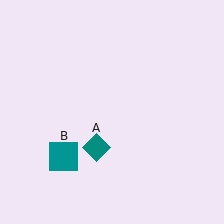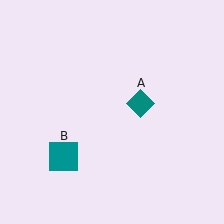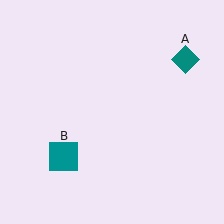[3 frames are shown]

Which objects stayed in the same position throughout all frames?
Teal square (object B) remained stationary.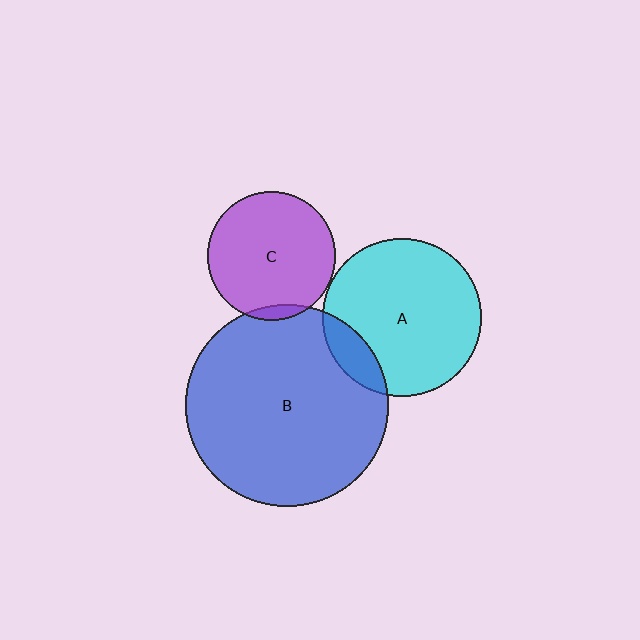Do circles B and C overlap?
Yes.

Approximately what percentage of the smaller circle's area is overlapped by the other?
Approximately 5%.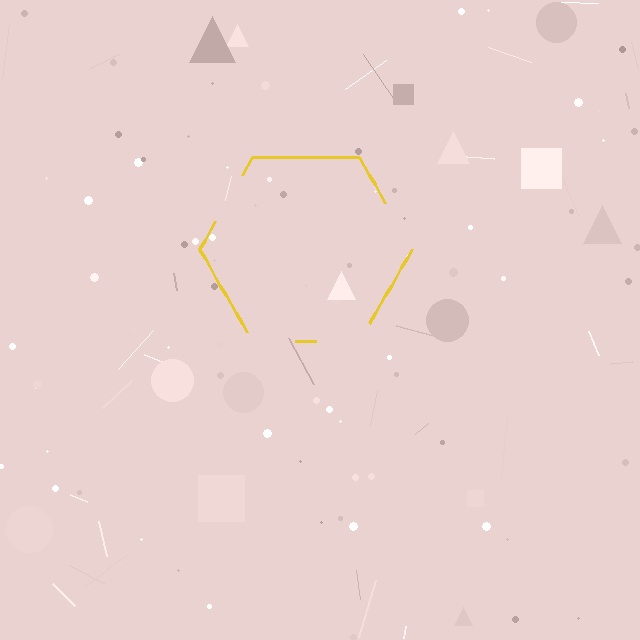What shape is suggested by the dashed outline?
The dashed outline suggests a hexagon.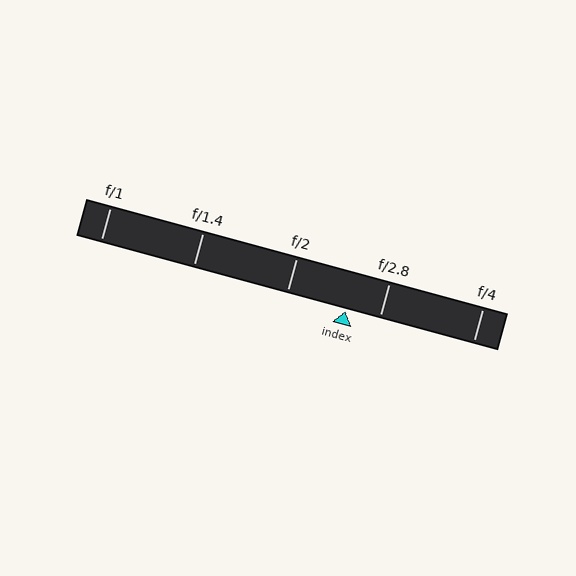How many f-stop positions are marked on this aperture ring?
There are 5 f-stop positions marked.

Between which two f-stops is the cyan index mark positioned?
The index mark is between f/2 and f/2.8.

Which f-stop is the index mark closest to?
The index mark is closest to f/2.8.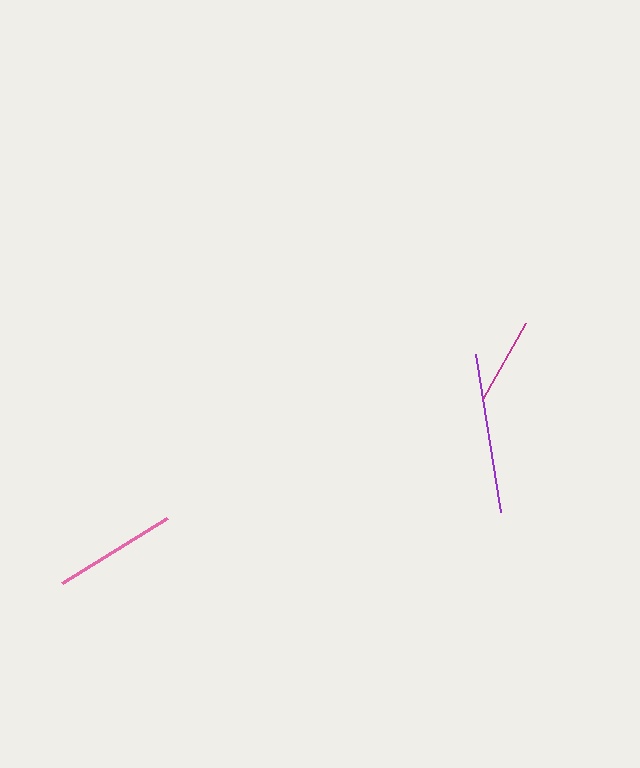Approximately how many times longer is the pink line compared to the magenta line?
The pink line is approximately 1.4 times the length of the magenta line.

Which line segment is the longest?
The purple line is the longest at approximately 160 pixels.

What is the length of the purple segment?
The purple segment is approximately 160 pixels long.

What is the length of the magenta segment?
The magenta segment is approximately 88 pixels long.